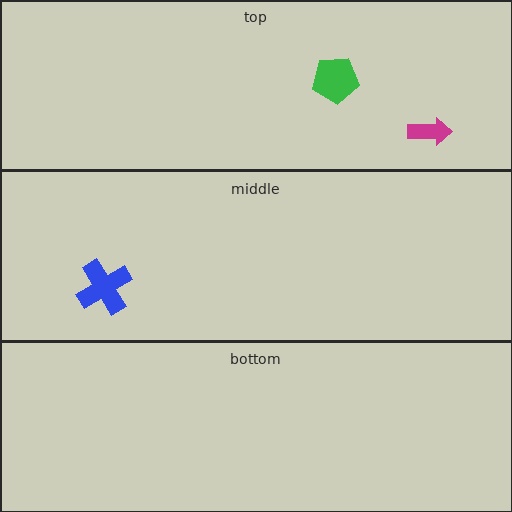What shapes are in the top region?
The green pentagon, the magenta arrow.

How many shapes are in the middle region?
1.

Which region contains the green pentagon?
The top region.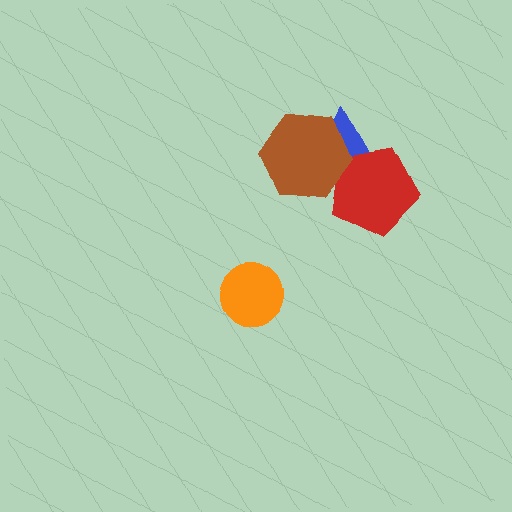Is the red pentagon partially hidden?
Yes, it is partially covered by another shape.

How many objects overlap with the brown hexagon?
2 objects overlap with the brown hexagon.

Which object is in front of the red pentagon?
The brown hexagon is in front of the red pentagon.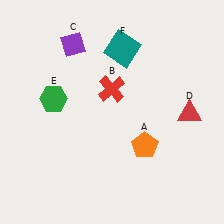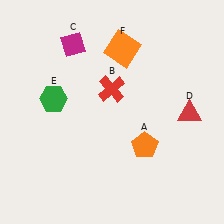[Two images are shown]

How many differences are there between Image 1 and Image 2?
There are 2 differences between the two images.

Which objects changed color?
C changed from purple to magenta. F changed from teal to orange.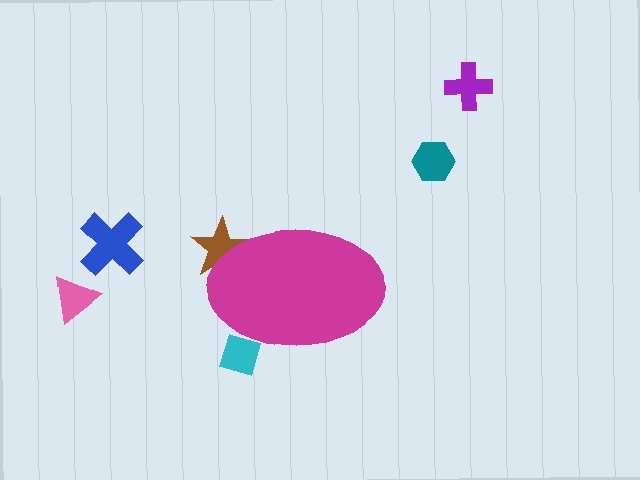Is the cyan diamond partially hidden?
Yes, the cyan diamond is partially hidden behind the magenta ellipse.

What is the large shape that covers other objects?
A magenta ellipse.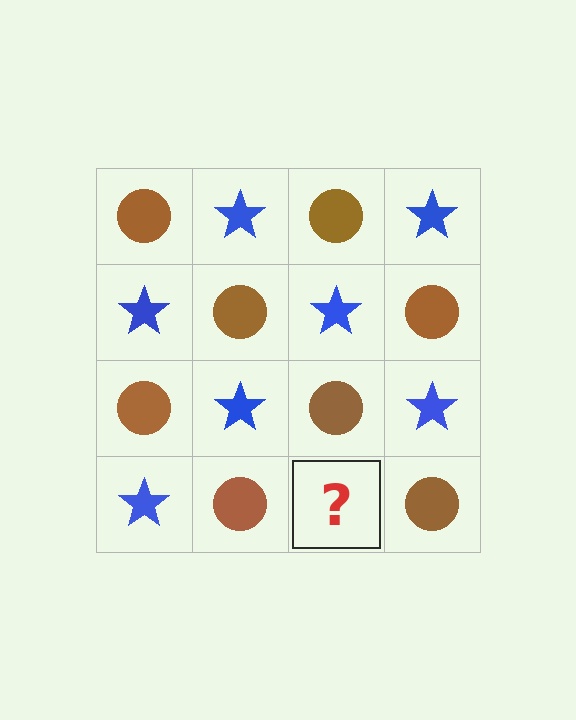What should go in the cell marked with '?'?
The missing cell should contain a blue star.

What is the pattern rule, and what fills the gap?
The rule is that it alternates brown circle and blue star in a checkerboard pattern. The gap should be filled with a blue star.